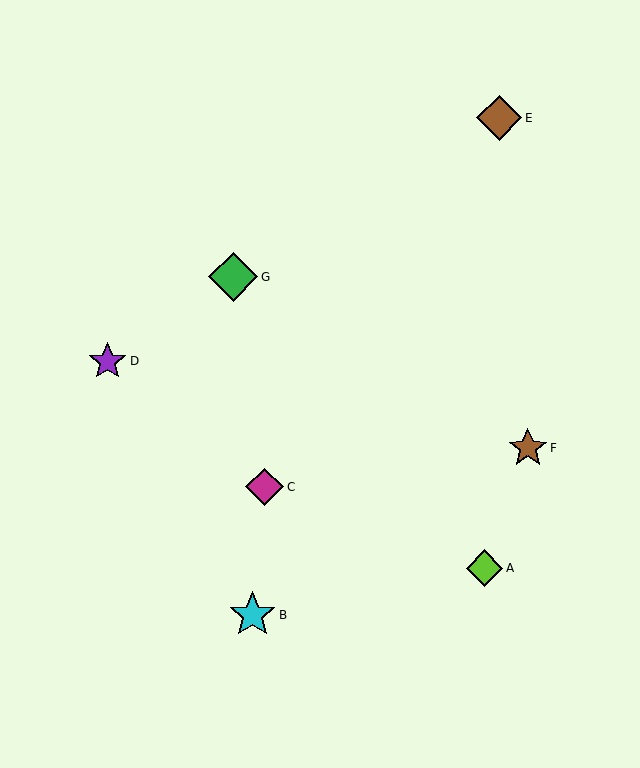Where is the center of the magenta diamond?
The center of the magenta diamond is at (265, 487).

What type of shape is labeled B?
Shape B is a cyan star.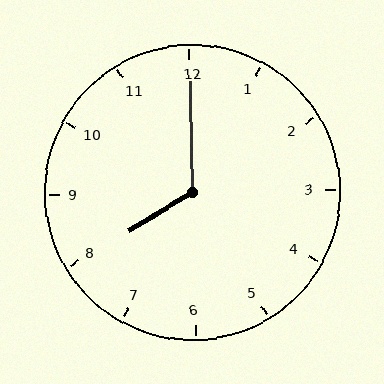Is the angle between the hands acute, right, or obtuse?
It is obtuse.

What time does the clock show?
8:00.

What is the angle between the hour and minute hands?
Approximately 120 degrees.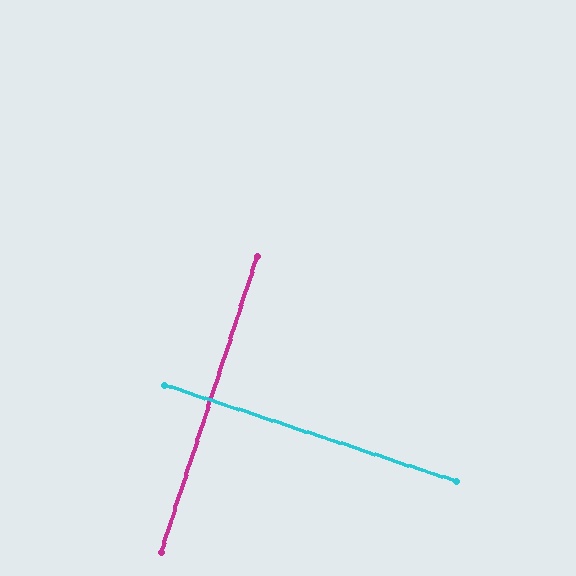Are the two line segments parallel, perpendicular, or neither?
Perpendicular — they meet at approximately 90°.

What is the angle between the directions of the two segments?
Approximately 90 degrees.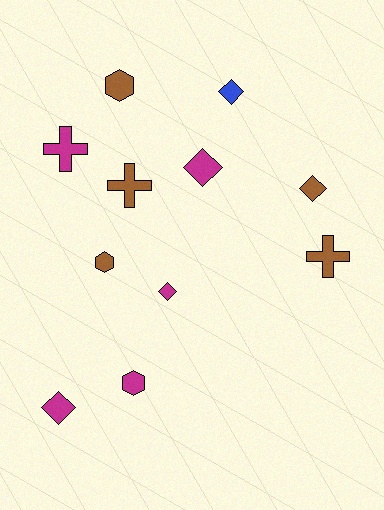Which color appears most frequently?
Magenta, with 5 objects.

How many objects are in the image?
There are 11 objects.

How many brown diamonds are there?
There is 1 brown diamond.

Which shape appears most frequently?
Diamond, with 5 objects.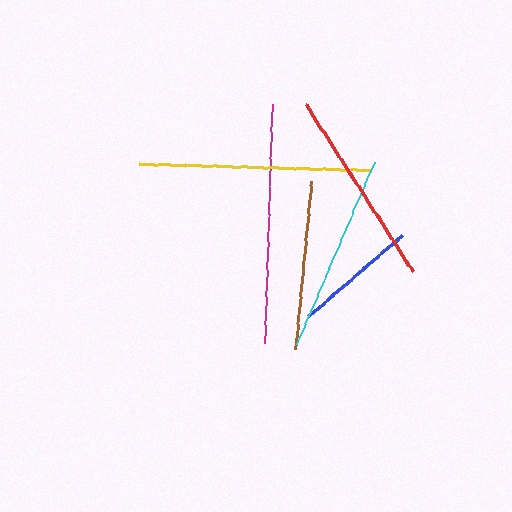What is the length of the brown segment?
The brown segment is approximately 168 pixels long.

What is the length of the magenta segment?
The magenta segment is approximately 239 pixels long.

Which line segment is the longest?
The magenta line is the longest at approximately 239 pixels.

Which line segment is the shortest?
The blue line is the shortest at approximately 125 pixels.